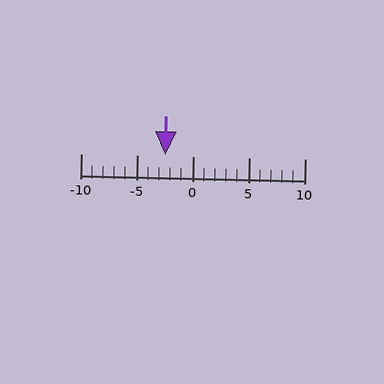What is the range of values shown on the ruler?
The ruler shows values from -10 to 10.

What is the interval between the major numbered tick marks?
The major tick marks are spaced 5 units apart.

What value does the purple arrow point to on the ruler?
The purple arrow points to approximately -2.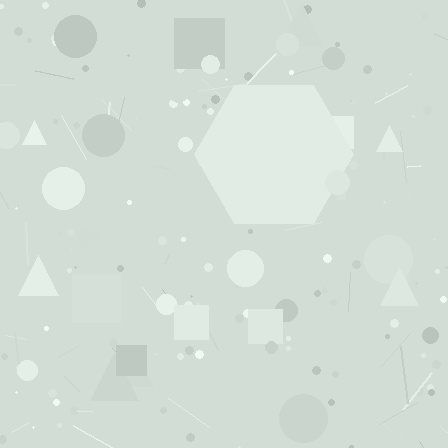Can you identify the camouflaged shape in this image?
The camouflaged shape is a hexagon.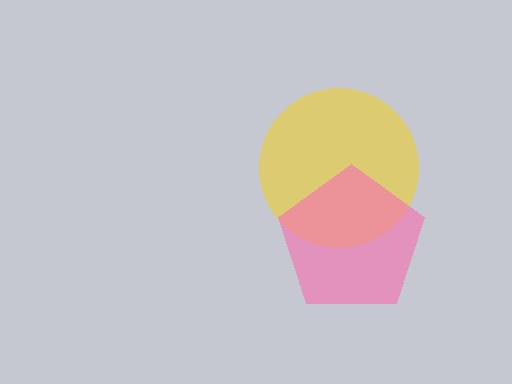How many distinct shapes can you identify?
There are 2 distinct shapes: a yellow circle, a pink pentagon.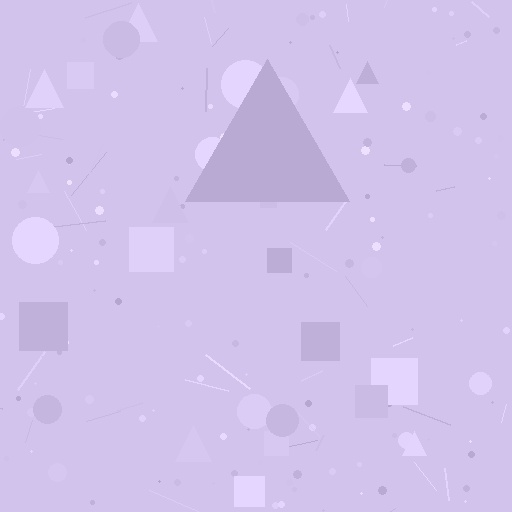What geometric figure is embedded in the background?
A triangle is embedded in the background.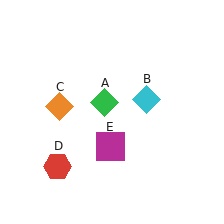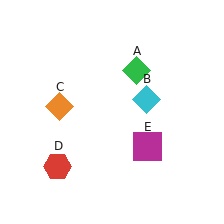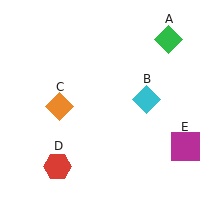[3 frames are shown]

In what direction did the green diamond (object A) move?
The green diamond (object A) moved up and to the right.